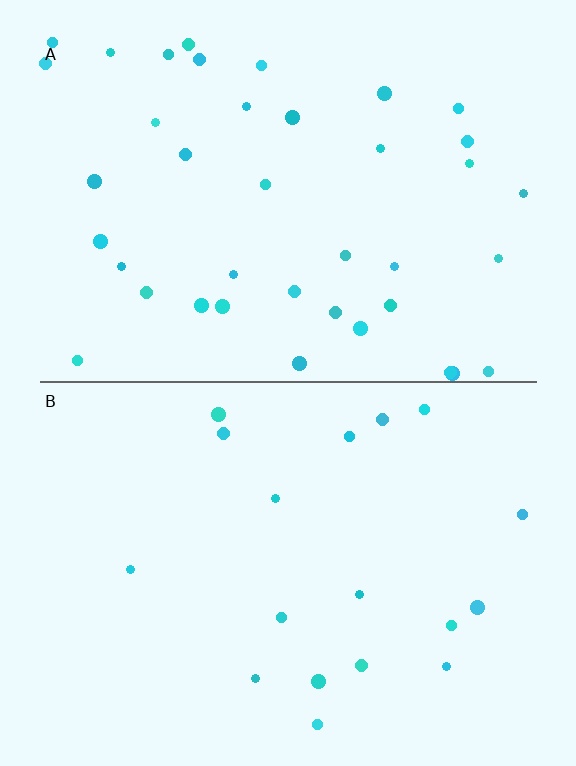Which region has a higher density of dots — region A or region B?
A (the top).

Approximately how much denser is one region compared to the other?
Approximately 2.2× — region A over region B.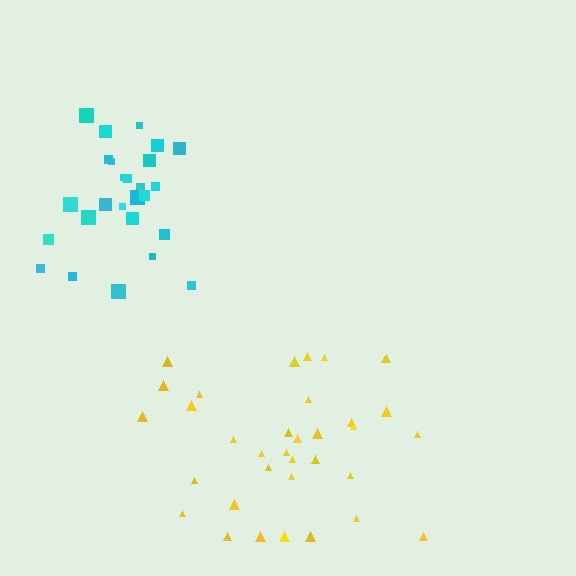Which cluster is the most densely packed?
Cyan.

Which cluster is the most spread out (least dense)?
Yellow.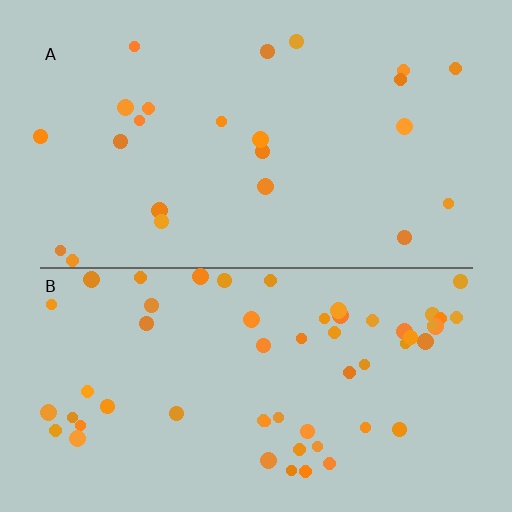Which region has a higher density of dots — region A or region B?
B (the bottom).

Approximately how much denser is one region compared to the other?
Approximately 2.4× — region B over region A.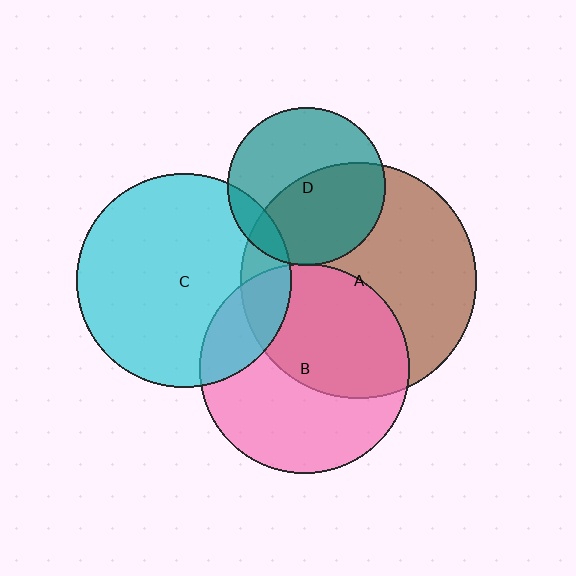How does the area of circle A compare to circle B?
Approximately 1.3 times.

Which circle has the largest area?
Circle A (brown).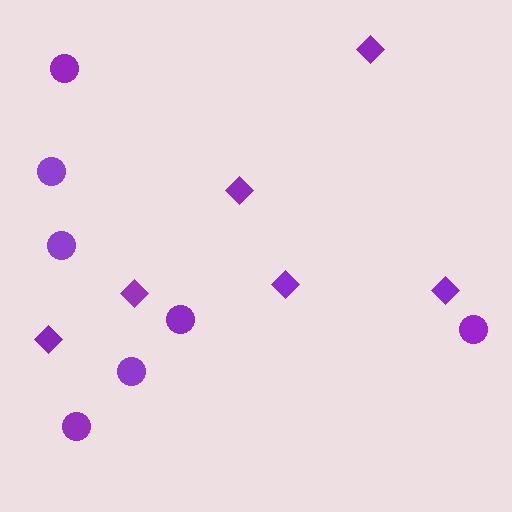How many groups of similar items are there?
There are 2 groups: one group of diamonds (6) and one group of circles (7).